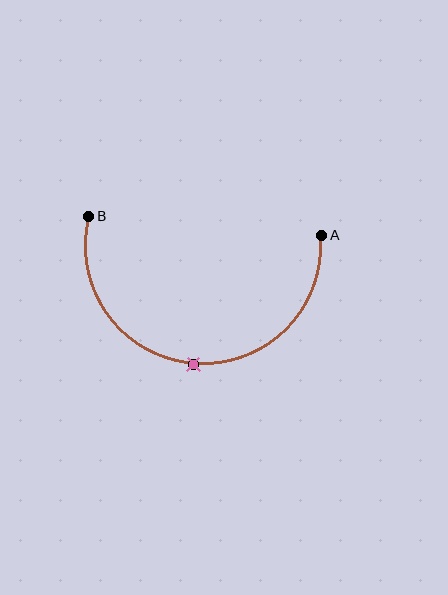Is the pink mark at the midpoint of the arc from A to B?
Yes. The pink mark lies on the arc at equal arc-length from both A and B — it is the arc midpoint.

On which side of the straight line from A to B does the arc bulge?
The arc bulges below the straight line connecting A and B.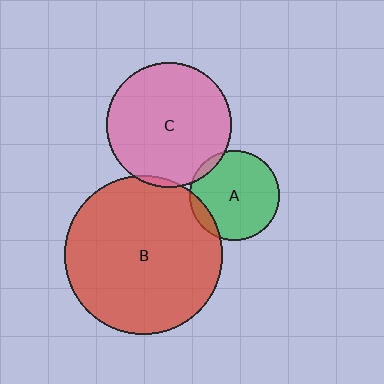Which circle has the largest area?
Circle B (red).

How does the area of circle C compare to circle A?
Approximately 1.9 times.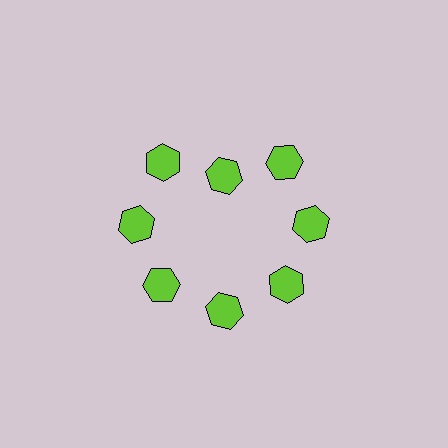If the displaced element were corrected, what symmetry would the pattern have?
It would have 8-fold rotational symmetry — the pattern would map onto itself every 45 degrees.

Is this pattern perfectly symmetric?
No. The 8 lime hexagons are arranged in a ring, but one element near the 12 o'clock position is pulled inward toward the center, breaking the 8-fold rotational symmetry.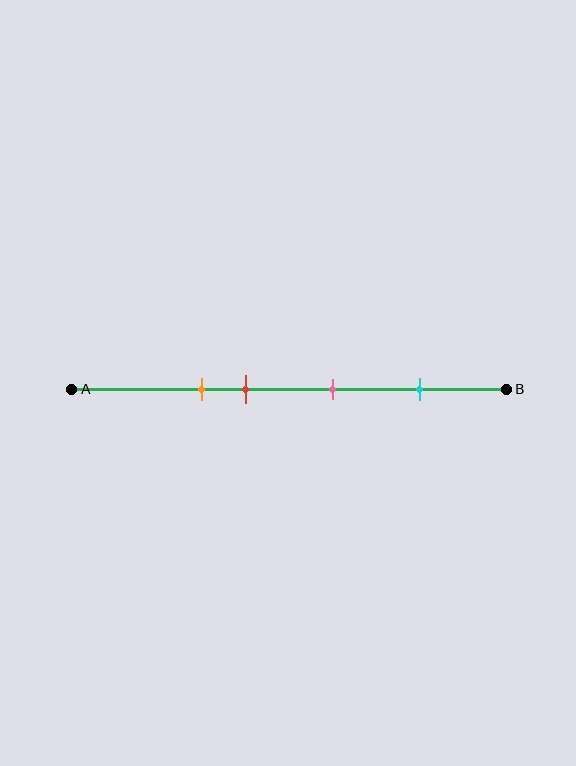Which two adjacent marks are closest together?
The orange and red marks are the closest adjacent pair.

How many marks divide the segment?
There are 4 marks dividing the segment.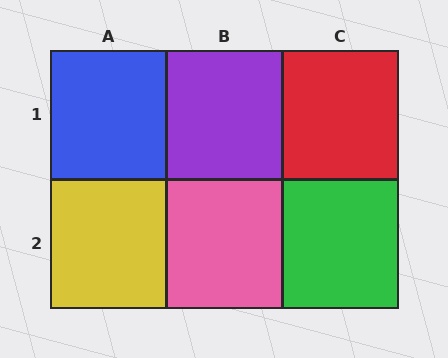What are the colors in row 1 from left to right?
Blue, purple, red.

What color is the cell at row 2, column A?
Yellow.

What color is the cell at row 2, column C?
Green.